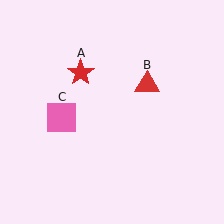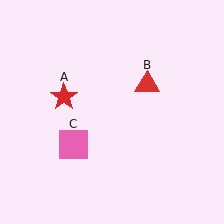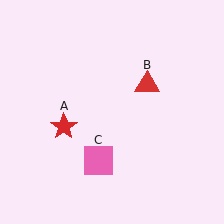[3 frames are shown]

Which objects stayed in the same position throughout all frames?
Red triangle (object B) remained stationary.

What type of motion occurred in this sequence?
The red star (object A), pink square (object C) rotated counterclockwise around the center of the scene.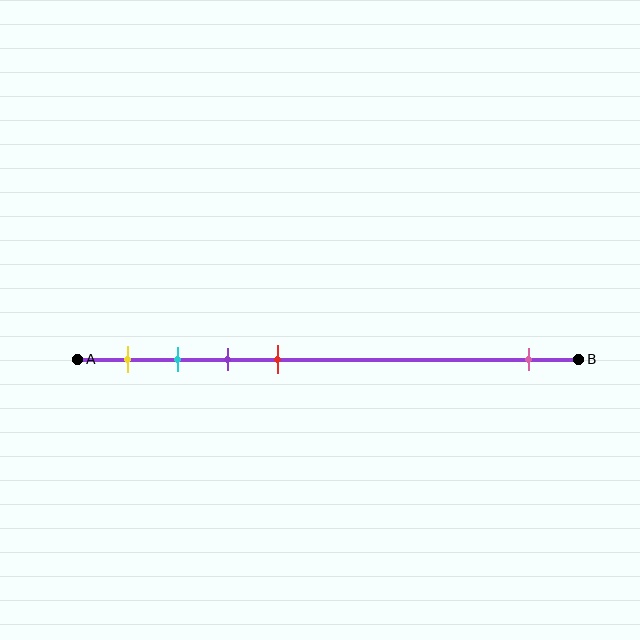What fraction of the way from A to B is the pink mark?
The pink mark is approximately 90% (0.9) of the way from A to B.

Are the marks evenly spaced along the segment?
No, the marks are not evenly spaced.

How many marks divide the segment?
There are 5 marks dividing the segment.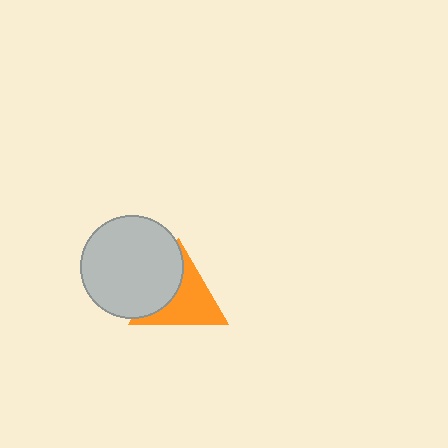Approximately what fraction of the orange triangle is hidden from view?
Roughly 38% of the orange triangle is hidden behind the light gray circle.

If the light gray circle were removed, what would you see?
You would see the complete orange triangle.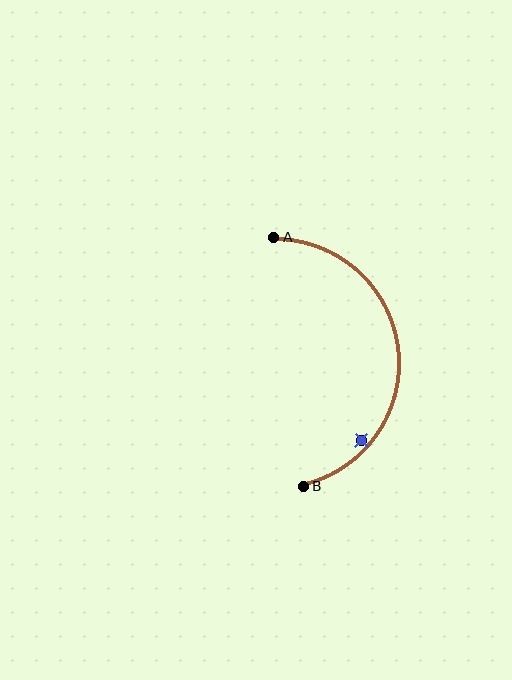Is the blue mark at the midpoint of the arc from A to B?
No — the blue mark does not lie on the arc at all. It sits slightly inside the curve.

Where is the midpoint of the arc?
The arc midpoint is the point on the curve farthest from the straight line joining A and B. It sits to the right of that line.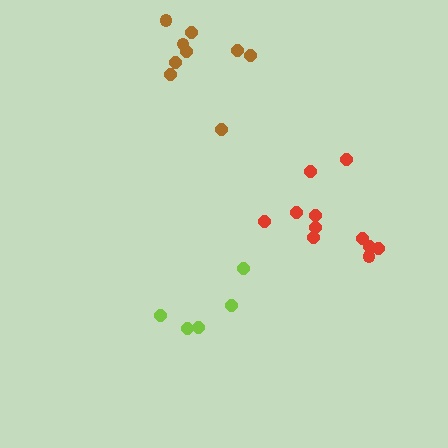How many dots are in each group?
Group 1: 5 dots, Group 2: 11 dots, Group 3: 9 dots (25 total).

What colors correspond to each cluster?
The clusters are colored: lime, red, brown.